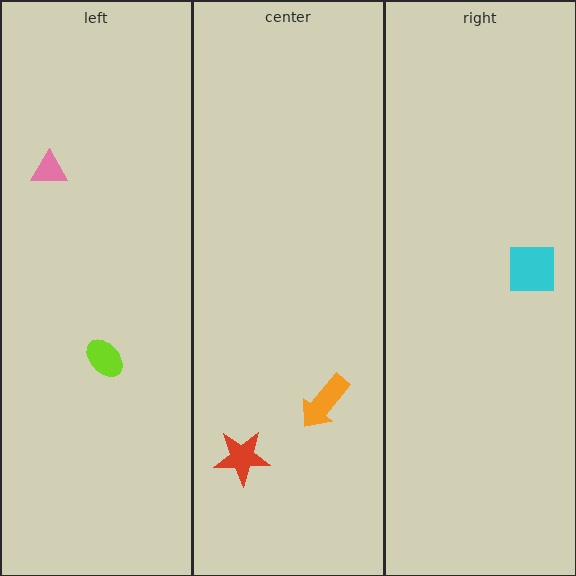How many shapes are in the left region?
2.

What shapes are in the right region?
The cyan square.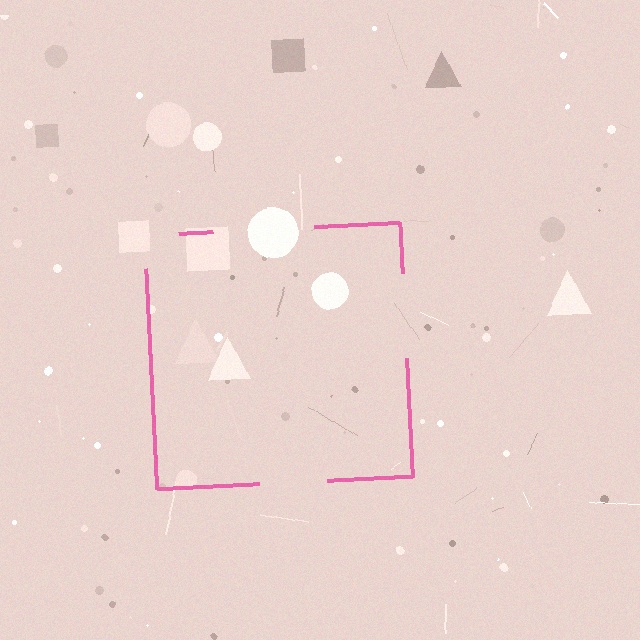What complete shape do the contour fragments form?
The contour fragments form a square.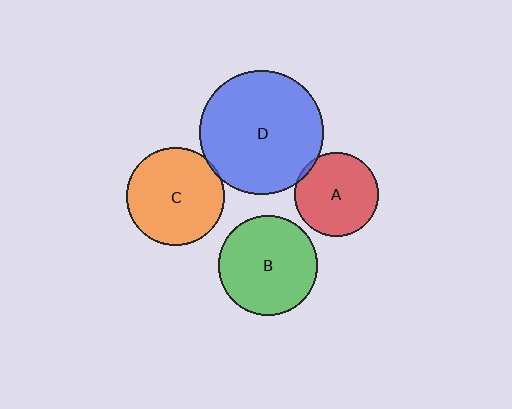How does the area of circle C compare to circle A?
Approximately 1.4 times.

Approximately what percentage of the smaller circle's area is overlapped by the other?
Approximately 5%.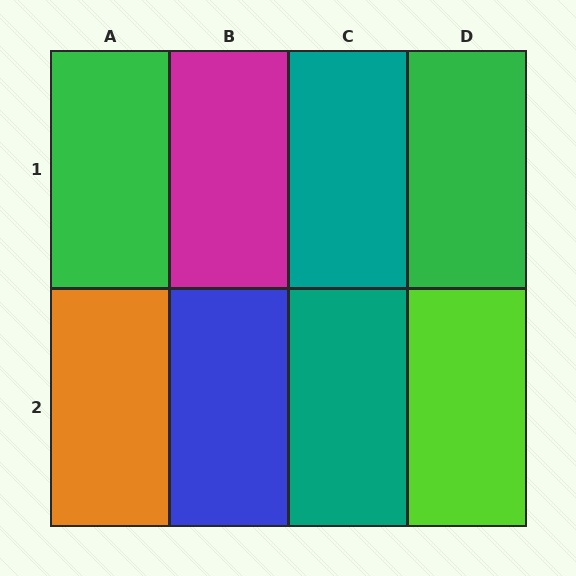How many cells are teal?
2 cells are teal.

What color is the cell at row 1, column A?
Green.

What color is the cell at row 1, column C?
Teal.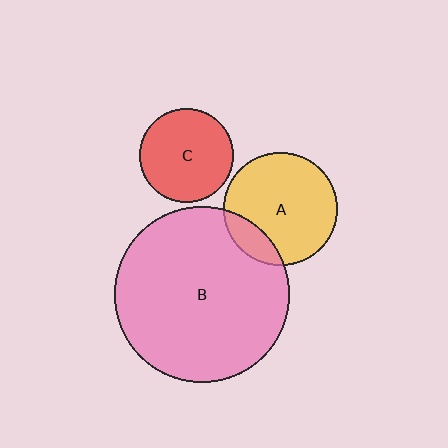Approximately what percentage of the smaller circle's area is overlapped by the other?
Approximately 15%.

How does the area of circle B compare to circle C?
Approximately 3.5 times.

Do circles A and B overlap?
Yes.